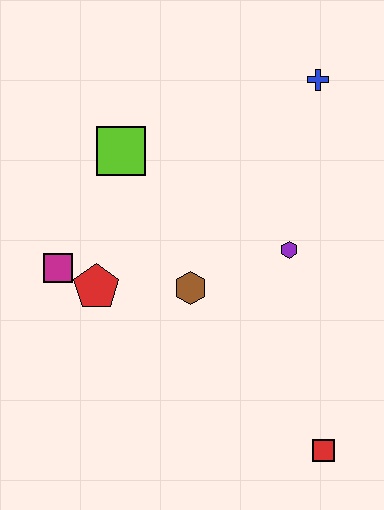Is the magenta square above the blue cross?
No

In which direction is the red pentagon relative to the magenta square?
The red pentagon is to the right of the magenta square.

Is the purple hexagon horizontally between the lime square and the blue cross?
Yes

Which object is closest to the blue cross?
The purple hexagon is closest to the blue cross.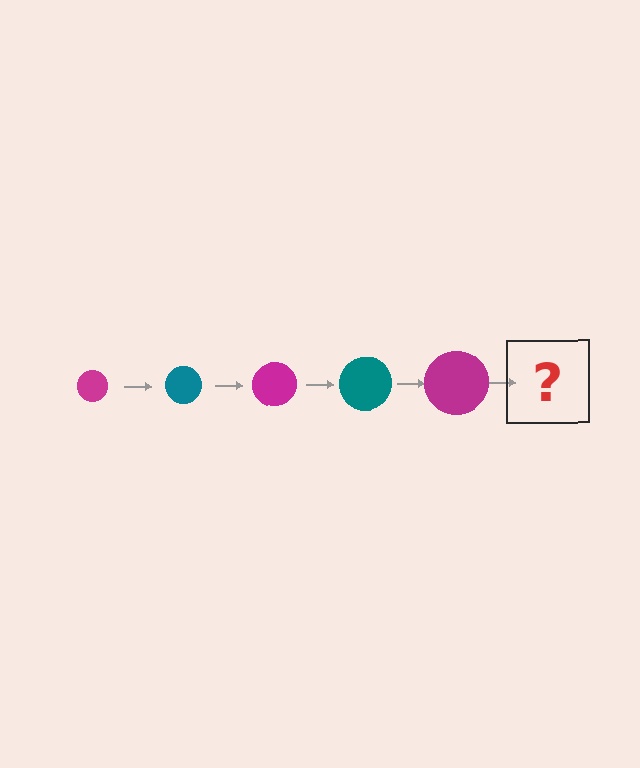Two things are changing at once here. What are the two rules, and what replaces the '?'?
The two rules are that the circle grows larger each step and the color cycles through magenta and teal. The '?' should be a teal circle, larger than the previous one.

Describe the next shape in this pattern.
It should be a teal circle, larger than the previous one.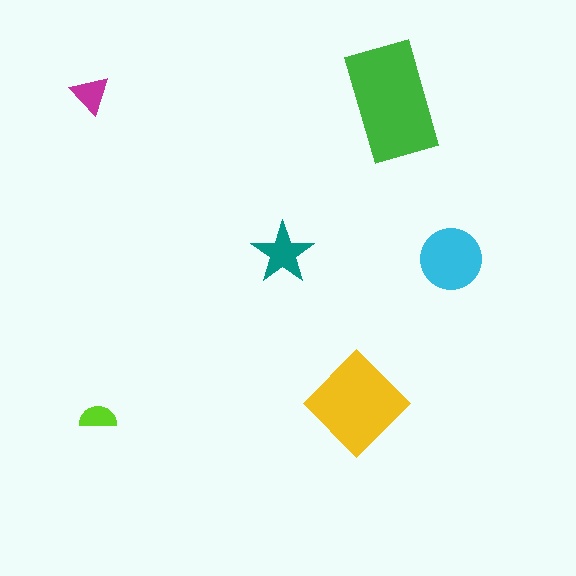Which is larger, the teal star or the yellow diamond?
The yellow diamond.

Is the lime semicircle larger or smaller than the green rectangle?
Smaller.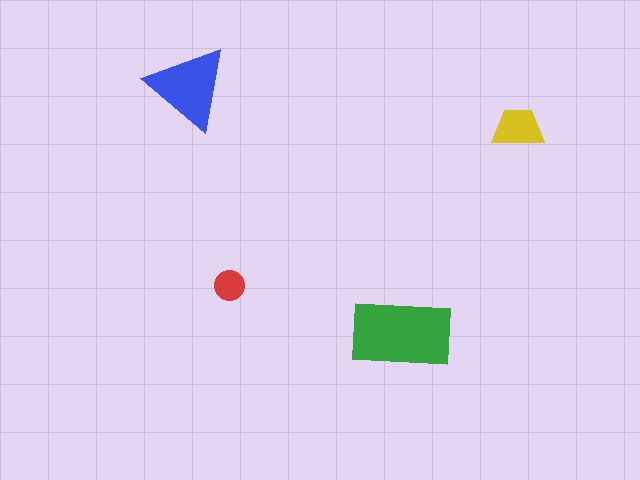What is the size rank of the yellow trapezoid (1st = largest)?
3rd.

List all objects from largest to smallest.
The green rectangle, the blue triangle, the yellow trapezoid, the red circle.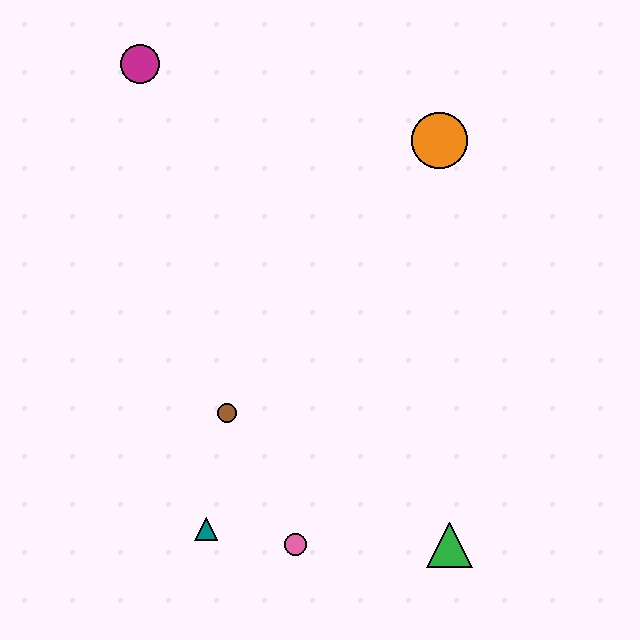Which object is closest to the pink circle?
The teal triangle is closest to the pink circle.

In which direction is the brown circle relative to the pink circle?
The brown circle is above the pink circle.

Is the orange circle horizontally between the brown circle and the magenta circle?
No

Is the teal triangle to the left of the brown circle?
Yes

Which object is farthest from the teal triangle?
The magenta circle is farthest from the teal triangle.